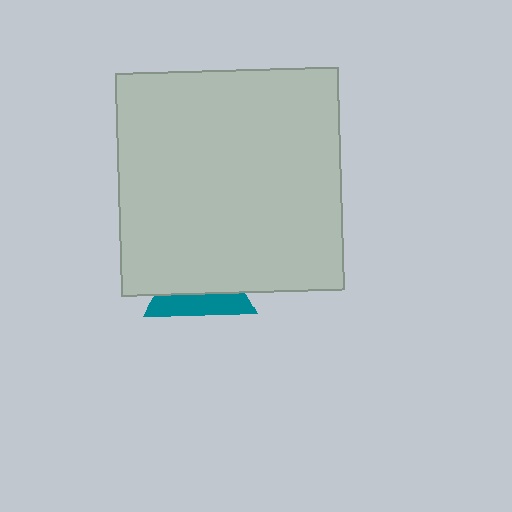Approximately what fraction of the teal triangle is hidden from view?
Roughly 64% of the teal triangle is hidden behind the light gray square.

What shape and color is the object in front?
The object in front is a light gray square.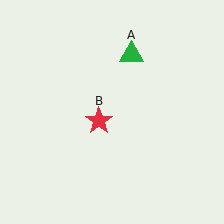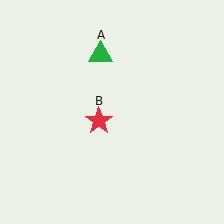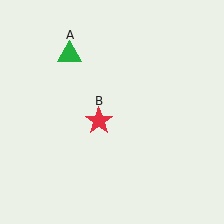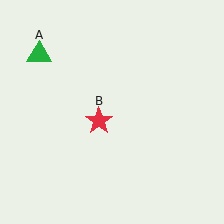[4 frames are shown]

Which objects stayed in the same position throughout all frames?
Red star (object B) remained stationary.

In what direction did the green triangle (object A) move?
The green triangle (object A) moved left.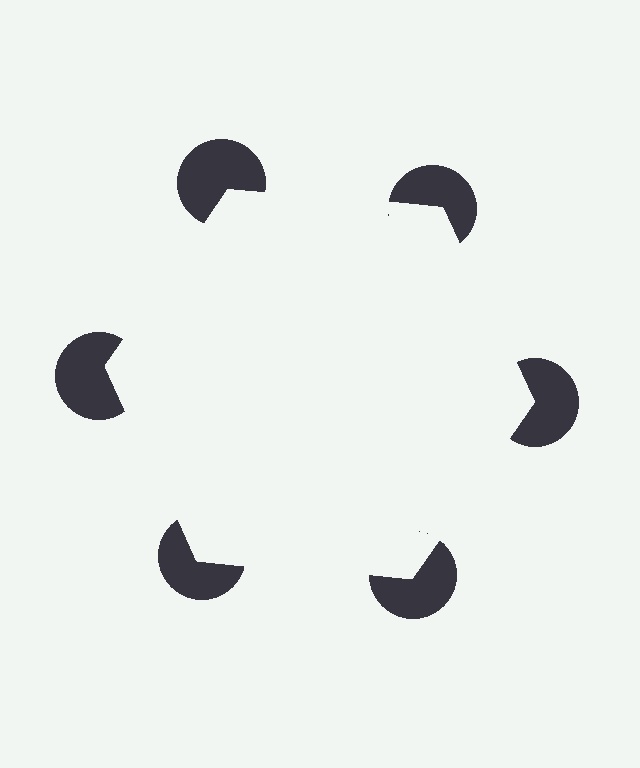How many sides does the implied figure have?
6 sides.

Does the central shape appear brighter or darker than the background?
It typically appears slightly brighter than the background, even though no actual brightness change is drawn.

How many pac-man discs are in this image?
There are 6 — one at each vertex of the illusory hexagon.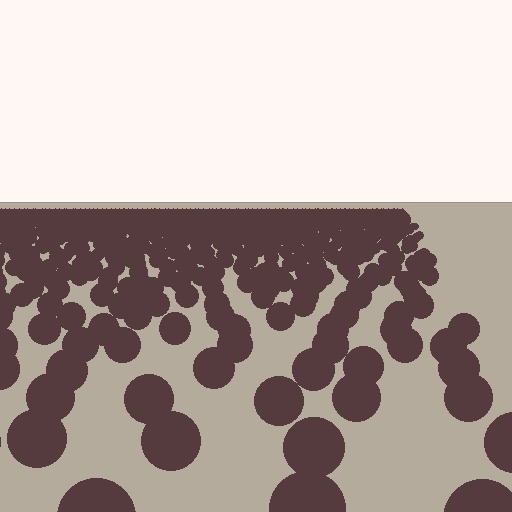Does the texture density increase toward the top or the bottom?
Density increases toward the top.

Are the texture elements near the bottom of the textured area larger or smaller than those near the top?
Larger. Near the bottom, elements are closer to the viewer and appear at a bigger on-screen size.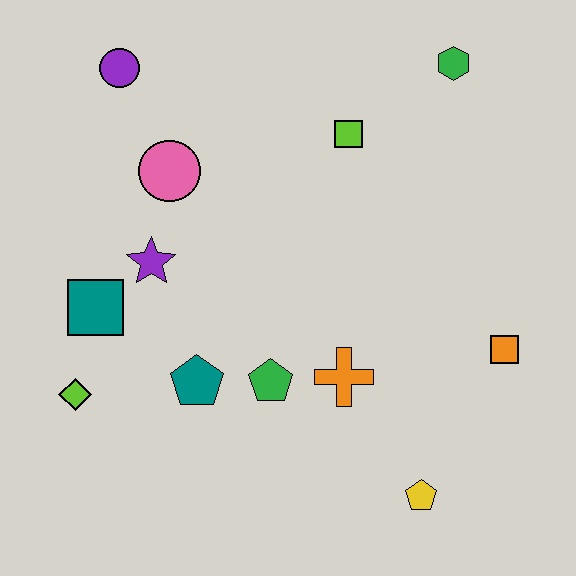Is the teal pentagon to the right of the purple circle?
Yes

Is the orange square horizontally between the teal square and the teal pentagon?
No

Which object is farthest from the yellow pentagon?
The purple circle is farthest from the yellow pentagon.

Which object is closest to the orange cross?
The green pentagon is closest to the orange cross.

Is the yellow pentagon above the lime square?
No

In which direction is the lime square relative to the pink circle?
The lime square is to the right of the pink circle.